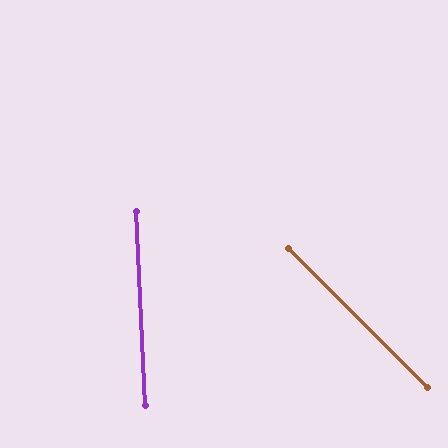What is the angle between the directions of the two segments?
Approximately 42 degrees.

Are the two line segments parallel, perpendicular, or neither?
Neither parallel nor perpendicular — they differ by about 42°.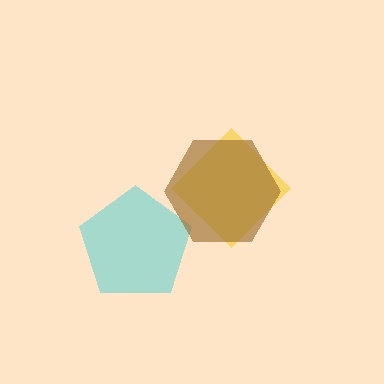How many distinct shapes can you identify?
There are 3 distinct shapes: a yellow diamond, a cyan pentagon, a brown hexagon.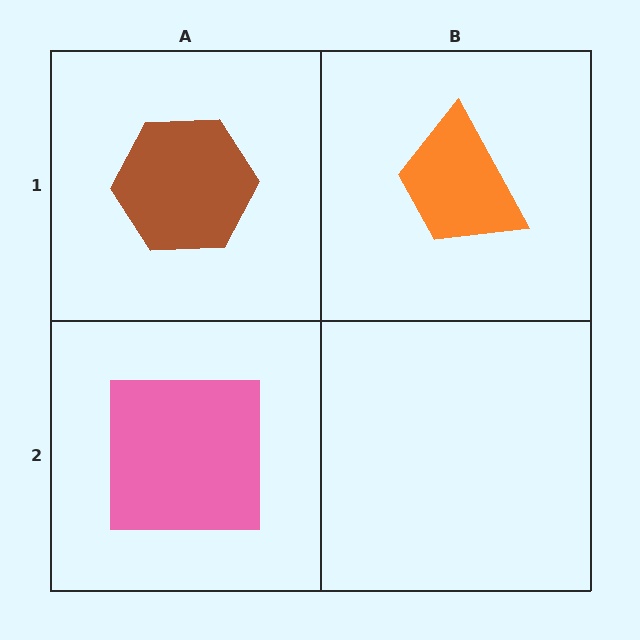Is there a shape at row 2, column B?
No, that cell is empty.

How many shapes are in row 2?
1 shape.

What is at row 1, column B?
An orange trapezoid.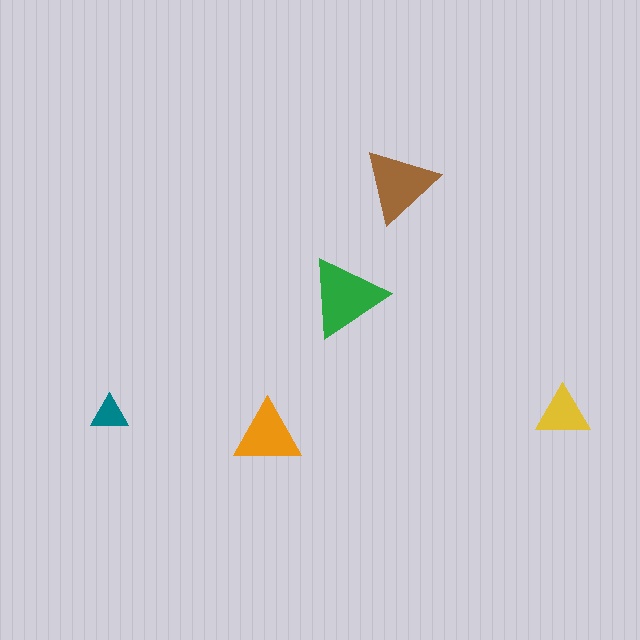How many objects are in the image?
There are 5 objects in the image.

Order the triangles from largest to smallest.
the green one, the brown one, the orange one, the yellow one, the teal one.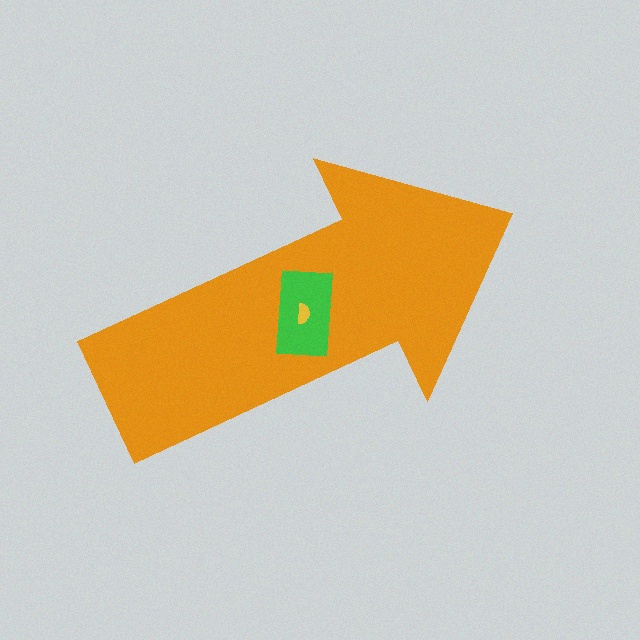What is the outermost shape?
The orange arrow.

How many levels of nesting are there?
3.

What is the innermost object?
The yellow semicircle.